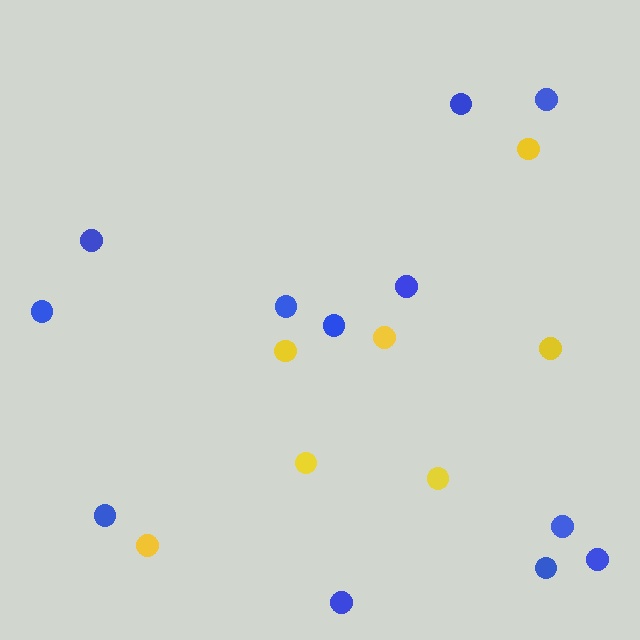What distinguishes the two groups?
There are 2 groups: one group of blue circles (12) and one group of yellow circles (7).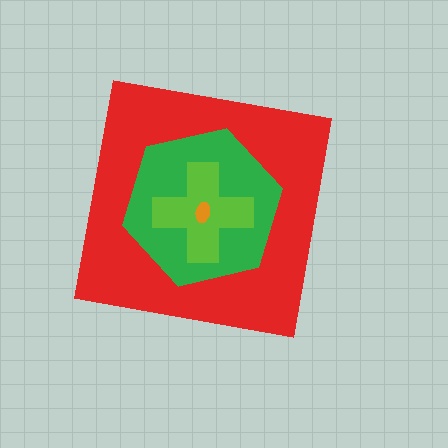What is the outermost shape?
The red square.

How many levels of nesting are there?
4.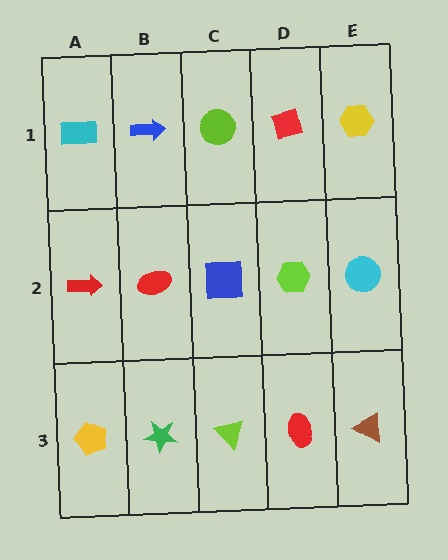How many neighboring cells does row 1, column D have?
3.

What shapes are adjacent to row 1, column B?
A red ellipse (row 2, column B), a cyan rectangle (row 1, column A), a lime circle (row 1, column C).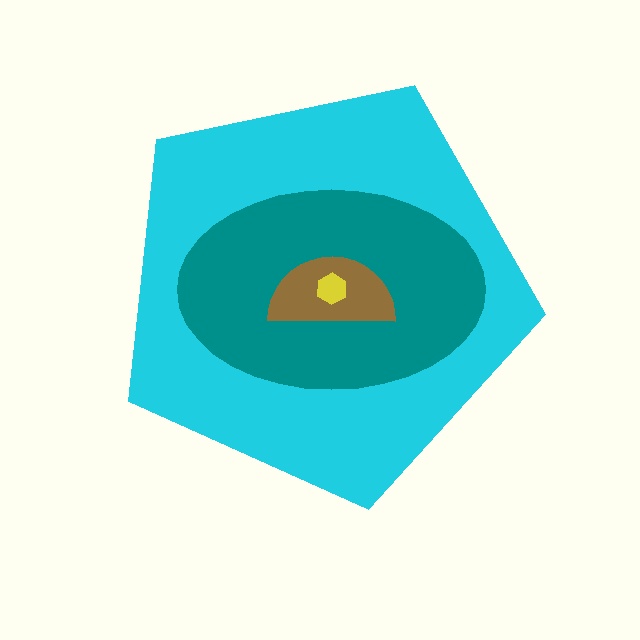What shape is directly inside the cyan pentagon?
The teal ellipse.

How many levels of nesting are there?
4.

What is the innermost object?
The yellow hexagon.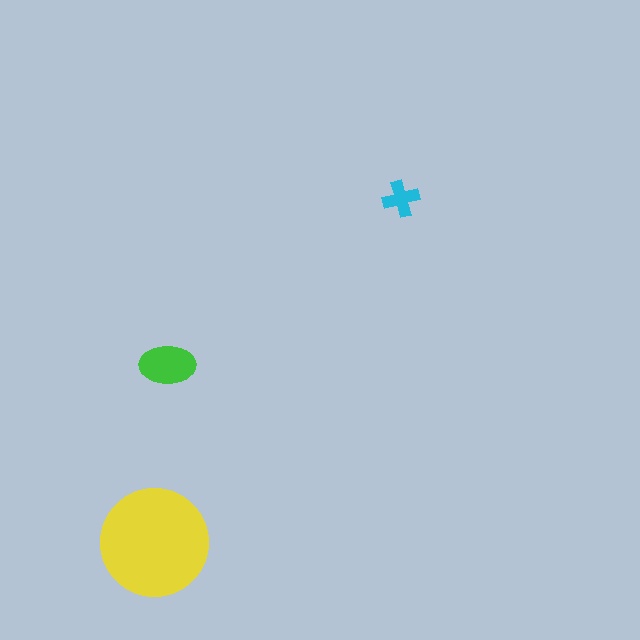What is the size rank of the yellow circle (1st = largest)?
1st.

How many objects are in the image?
There are 3 objects in the image.